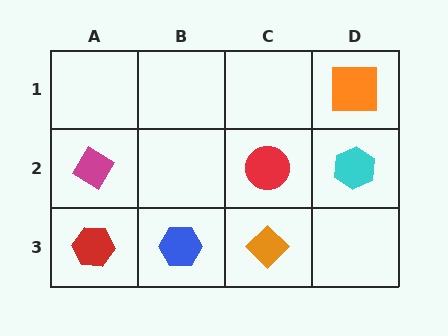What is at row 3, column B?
A blue hexagon.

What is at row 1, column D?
An orange square.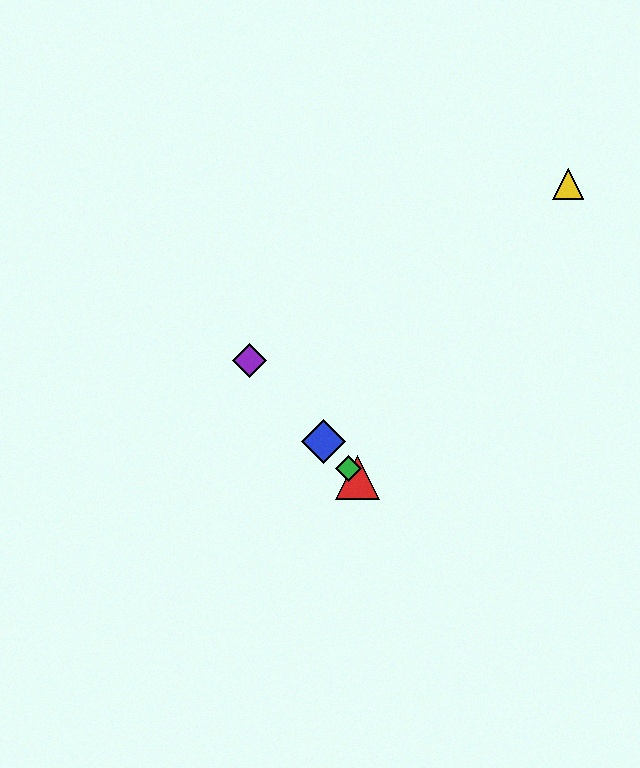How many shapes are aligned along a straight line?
4 shapes (the red triangle, the blue diamond, the green diamond, the purple diamond) are aligned along a straight line.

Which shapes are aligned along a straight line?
The red triangle, the blue diamond, the green diamond, the purple diamond are aligned along a straight line.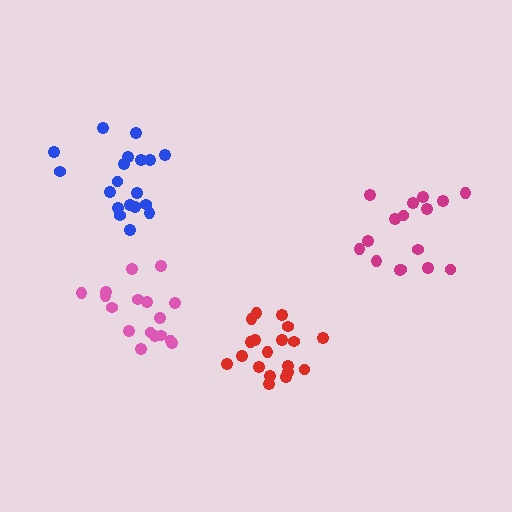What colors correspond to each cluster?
The clusters are colored: red, pink, magenta, blue.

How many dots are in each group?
Group 1: 19 dots, Group 2: 17 dots, Group 3: 16 dots, Group 4: 19 dots (71 total).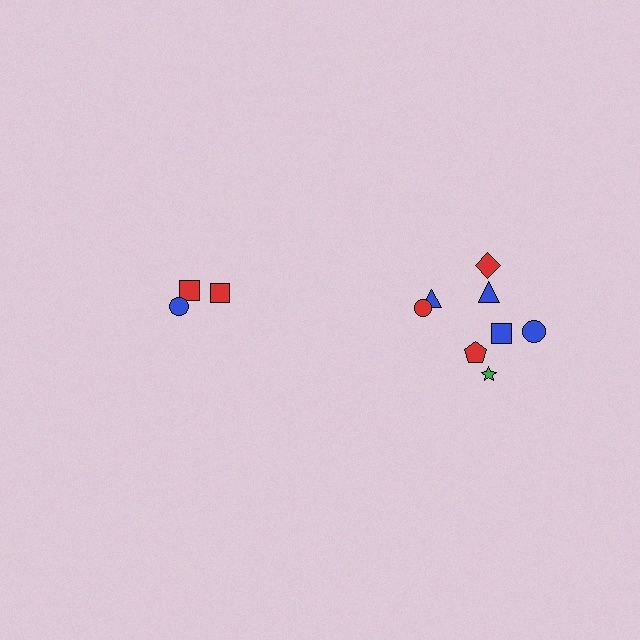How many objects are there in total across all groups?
There are 11 objects.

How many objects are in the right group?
There are 8 objects.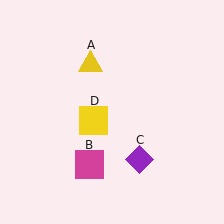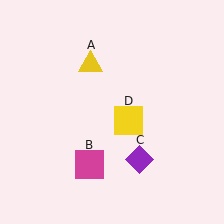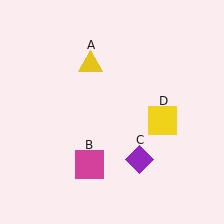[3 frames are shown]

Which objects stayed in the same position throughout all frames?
Yellow triangle (object A) and magenta square (object B) and purple diamond (object C) remained stationary.